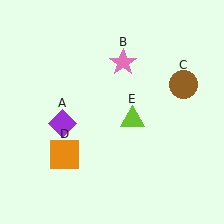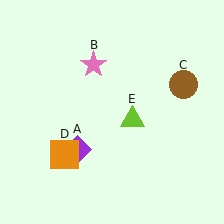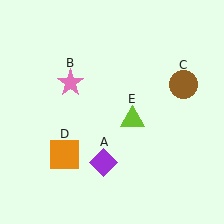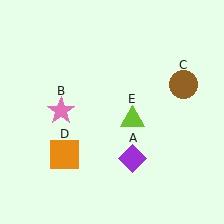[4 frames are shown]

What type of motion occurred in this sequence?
The purple diamond (object A), pink star (object B) rotated counterclockwise around the center of the scene.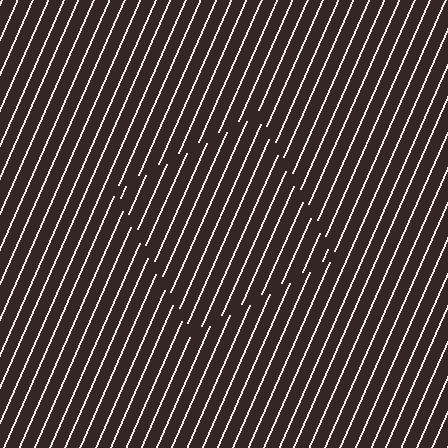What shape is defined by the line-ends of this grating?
An illusory square. The interior of the shape contains the same grating, shifted by half a period — the contour is defined by the phase discontinuity where line-ends from the inner and outer gratings abut.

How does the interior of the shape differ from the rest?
The interior of the shape contains the same grating, shifted by half a period — the contour is defined by the phase discontinuity where line-ends from the inner and outer gratings abut.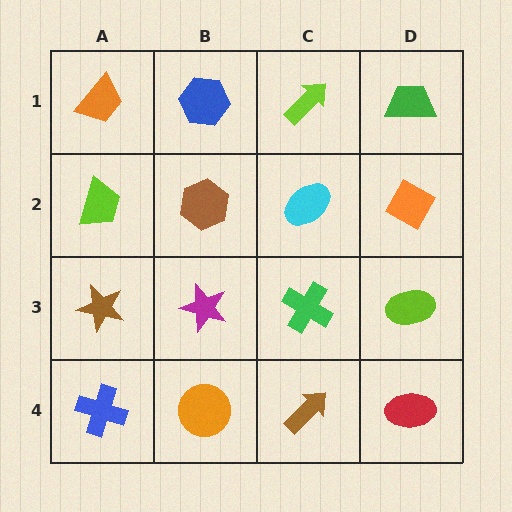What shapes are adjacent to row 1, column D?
An orange diamond (row 2, column D), a lime arrow (row 1, column C).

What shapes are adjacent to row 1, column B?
A brown hexagon (row 2, column B), an orange trapezoid (row 1, column A), a lime arrow (row 1, column C).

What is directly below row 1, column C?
A cyan ellipse.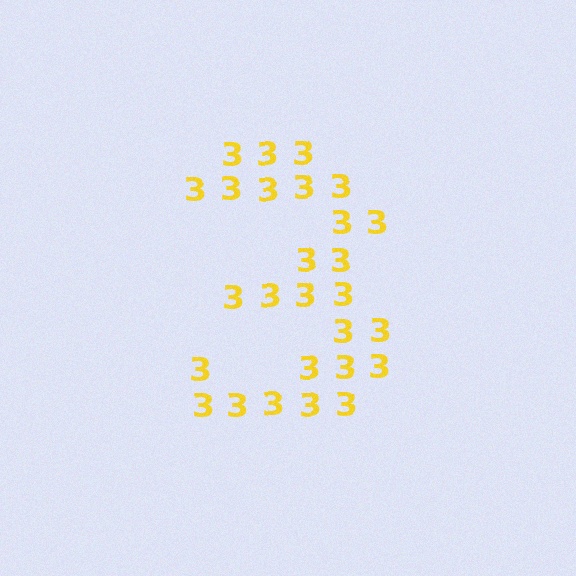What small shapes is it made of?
It is made of small digit 3's.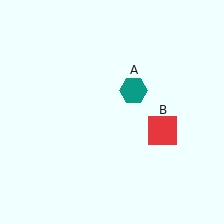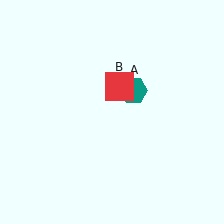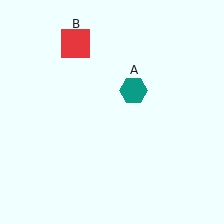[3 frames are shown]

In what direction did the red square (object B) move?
The red square (object B) moved up and to the left.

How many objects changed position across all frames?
1 object changed position: red square (object B).